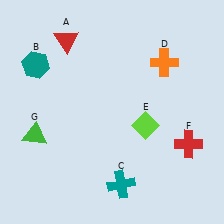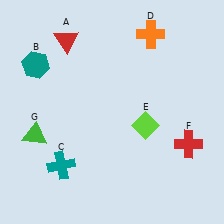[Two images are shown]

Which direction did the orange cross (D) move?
The orange cross (D) moved up.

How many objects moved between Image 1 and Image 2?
2 objects moved between the two images.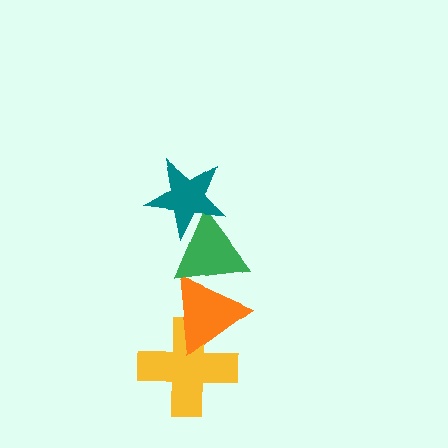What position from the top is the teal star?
The teal star is 1st from the top.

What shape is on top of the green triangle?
The teal star is on top of the green triangle.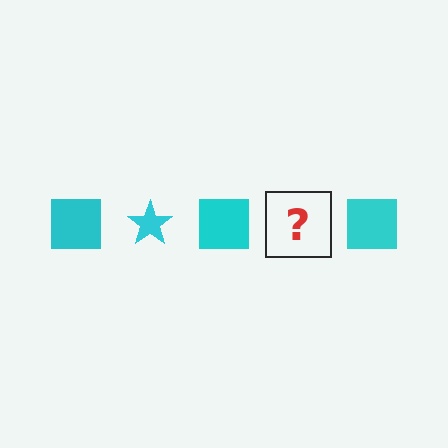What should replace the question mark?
The question mark should be replaced with a cyan star.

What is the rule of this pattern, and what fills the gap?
The rule is that the pattern cycles through square, star shapes in cyan. The gap should be filled with a cyan star.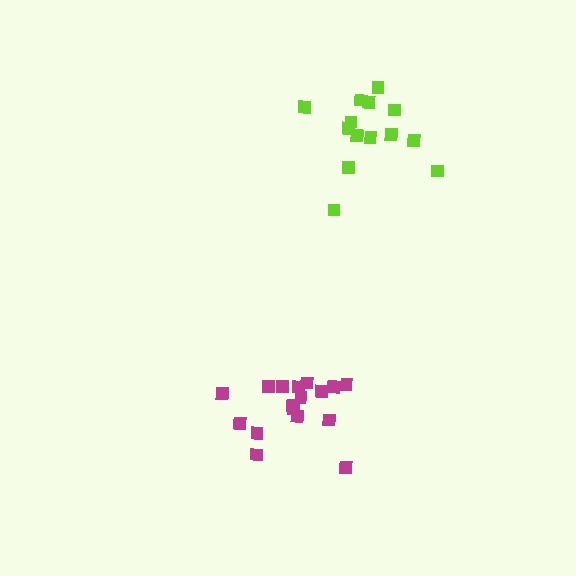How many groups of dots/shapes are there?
There are 2 groups.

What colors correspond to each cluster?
The clusters are colored: lime, magenta.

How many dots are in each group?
Group 1: 14 dots, Group 2: 17 dots (31 total).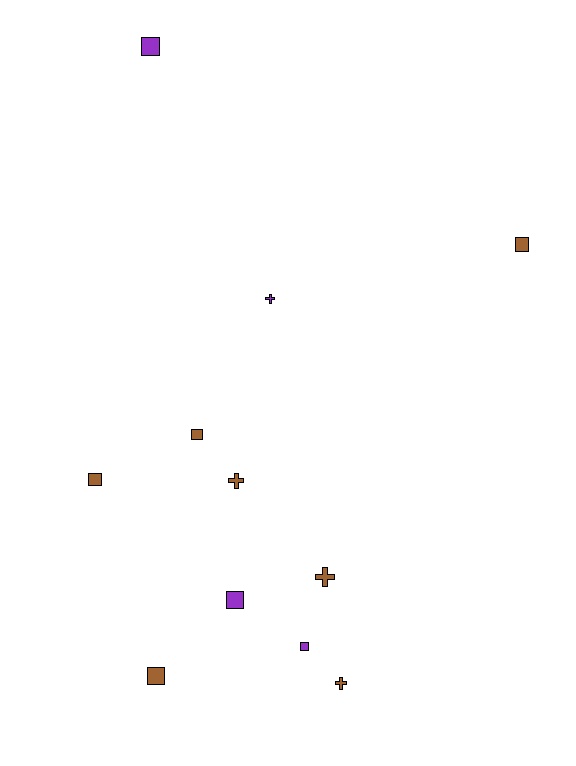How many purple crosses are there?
There is 1 purple cross.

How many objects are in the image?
There are 11 objects.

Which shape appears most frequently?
Square, with 7 objects.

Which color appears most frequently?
Brown, with 7 objects.